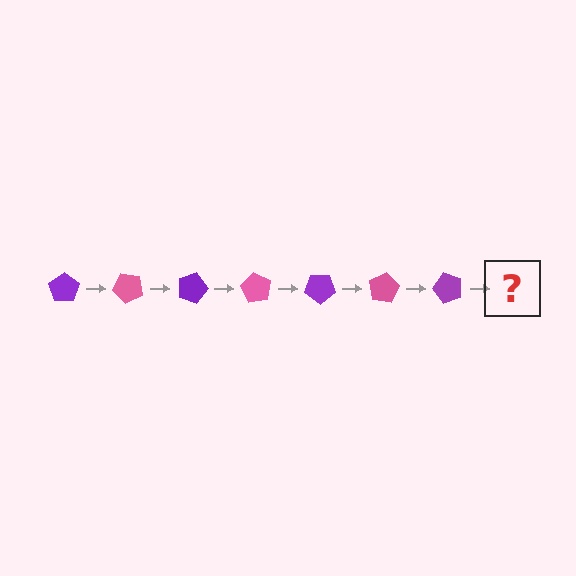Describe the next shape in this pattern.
It should be a pink pentagon, rotated 315 degrees from the start.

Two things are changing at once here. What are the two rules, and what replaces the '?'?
The two rules are that it rotates 45 degrees each step and the color cycles through purple and pink. The '?' should be a pink pentagon, rotated 315 degrees from the start.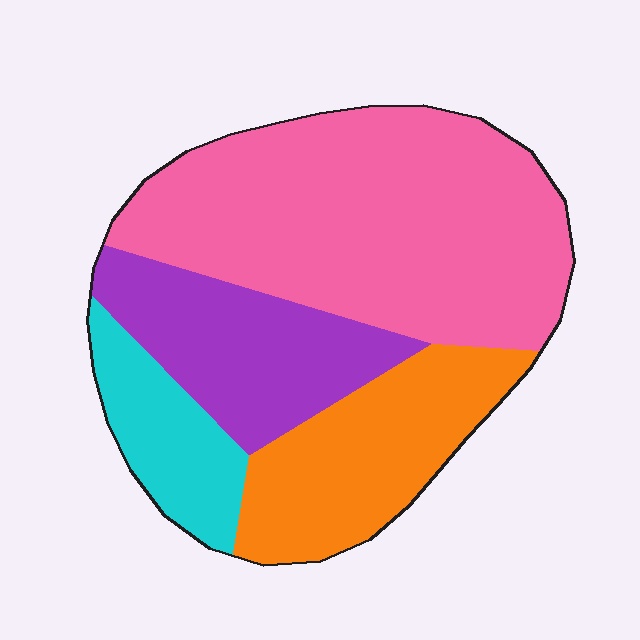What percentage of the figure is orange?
Orange takes up about one fifth (1/5) of the figure.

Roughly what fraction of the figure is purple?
Purple covers roughly 20% of the figure.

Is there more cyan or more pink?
Pink.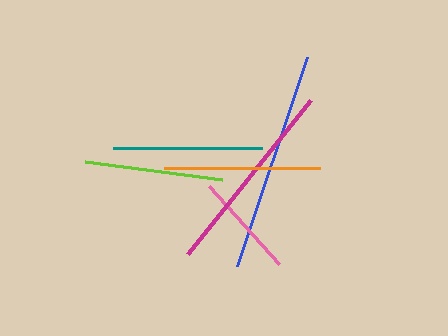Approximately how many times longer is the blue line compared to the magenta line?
The blue line is approximately 1.1 times the length of the magenta line.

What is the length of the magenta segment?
The magenta segment is approximately 198 pixels long.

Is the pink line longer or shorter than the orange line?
The orange line is longer than the pink line.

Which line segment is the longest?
The blue line is the longest at approximately 220 pixels.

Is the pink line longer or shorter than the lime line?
The lime line is longer than the pink line.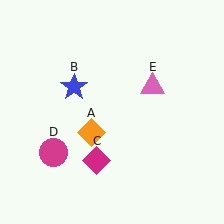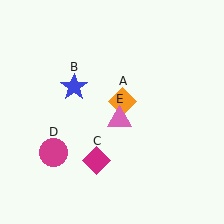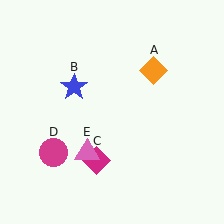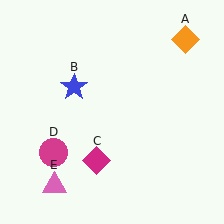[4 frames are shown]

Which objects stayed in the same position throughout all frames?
Blue star (object B) and magenta diamond (object C) and magenta circle (object D) remained stationary.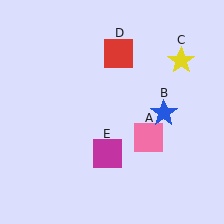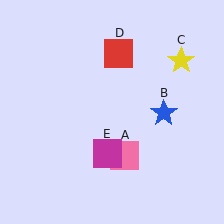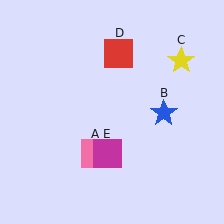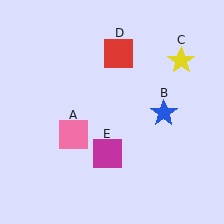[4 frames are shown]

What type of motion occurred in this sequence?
The pink square (object A) rotated clockwise around the center of the scene.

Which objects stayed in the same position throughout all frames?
Blue star (object B) and yellow star (object C) and red square (object D) and magenta square (object E) remained stationary.